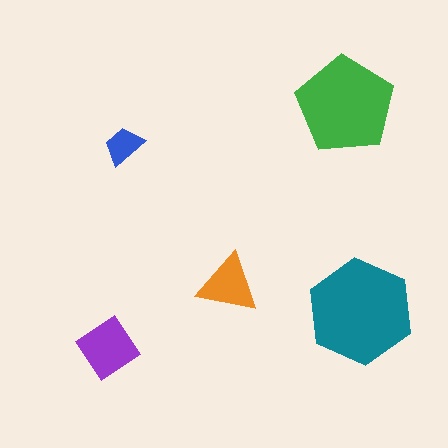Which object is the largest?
The teal hexagon.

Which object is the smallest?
The blue trapezoid.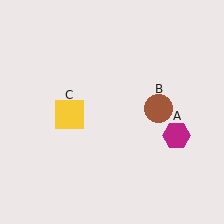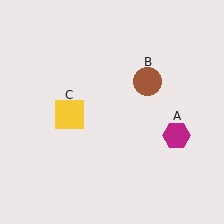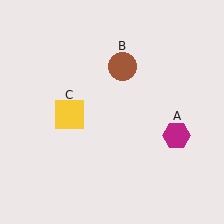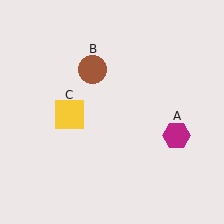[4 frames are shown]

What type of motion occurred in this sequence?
The brown circle (object B) rotated counterclockwise around the center of the scene.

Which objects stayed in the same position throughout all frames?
Magenta hexagon (object A) and yellow square (object C) remained stationary.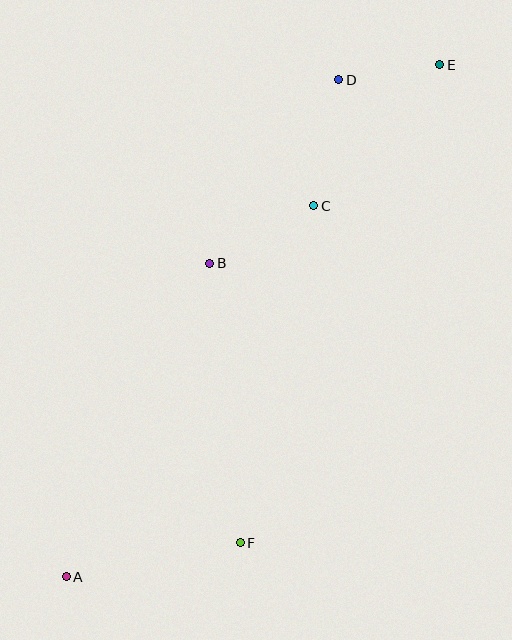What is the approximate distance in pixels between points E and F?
The distance between E and F is approximately 518 pixels.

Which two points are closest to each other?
Points D and E are closest to each other.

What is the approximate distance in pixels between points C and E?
The distance between C and E is approximately 189 pixels.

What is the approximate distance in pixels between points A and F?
The distance between A and F is approximately 177 pixels.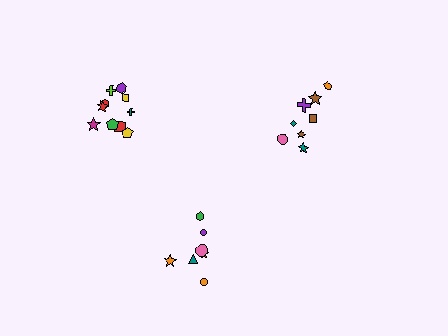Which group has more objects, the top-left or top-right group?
The top-left group.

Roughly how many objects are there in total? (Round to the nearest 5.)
Roughly 25 objects in total.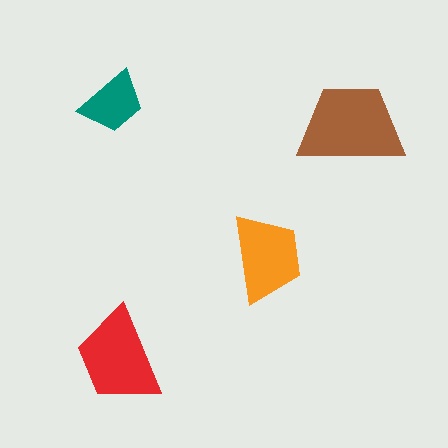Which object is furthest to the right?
The brown trapezoid is rightmost.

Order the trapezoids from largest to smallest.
the brown one, the red one, the orange one, the teal one.